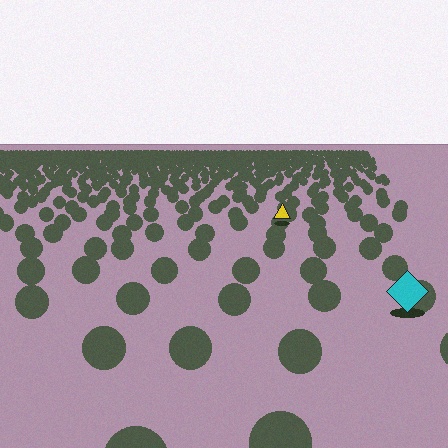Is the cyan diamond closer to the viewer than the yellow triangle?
Yes. The cyan diamond is closer — you can tell from the texture gradient: the ground texture is coarser near it.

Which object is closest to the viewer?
The cyan diamond is closest. The texture marks near it are larger and more spread out.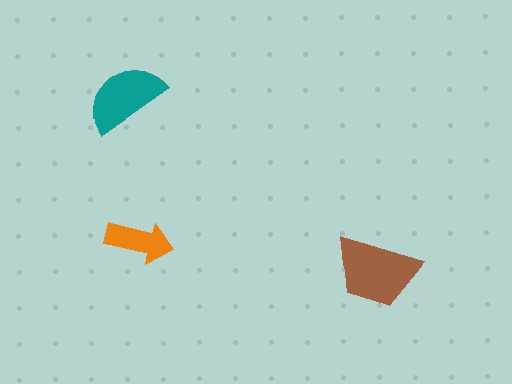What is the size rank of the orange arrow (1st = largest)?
3rd.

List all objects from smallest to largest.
The orange arrow, the teal semicircle, the brown trapezoid.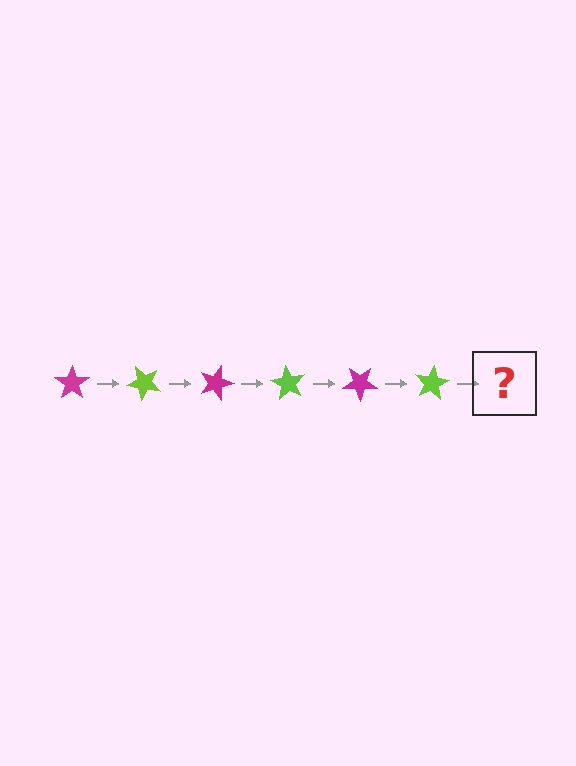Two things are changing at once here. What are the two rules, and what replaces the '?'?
The two rules are that it rotates 45 degrees each step and the color cycles through magenta and lime. The '?' should be a magenta star, rotated 270 degrees from the start.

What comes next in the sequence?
The next element should be a magenta star, rotated 270 degrees from the start.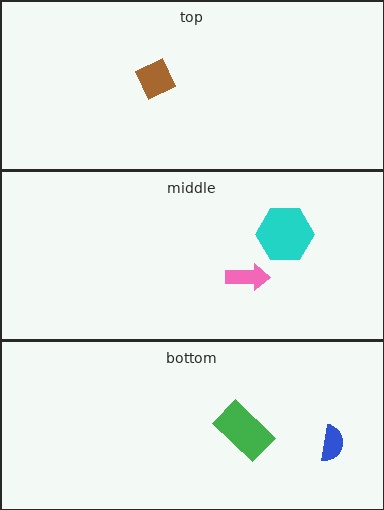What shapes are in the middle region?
The pink arrow, the cyan hexagon.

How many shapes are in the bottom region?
2.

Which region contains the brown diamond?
The top region.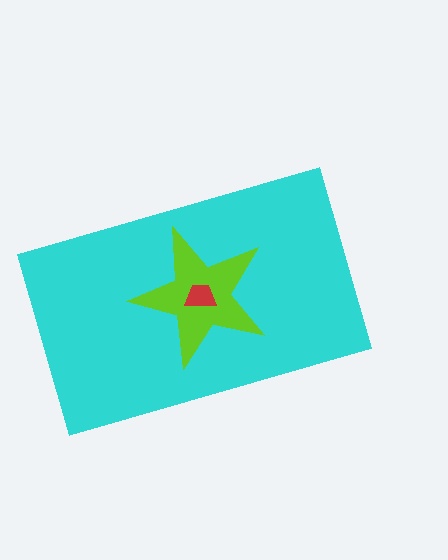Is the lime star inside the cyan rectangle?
Yes.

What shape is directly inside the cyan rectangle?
The lime star.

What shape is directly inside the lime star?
The red trapezoid.